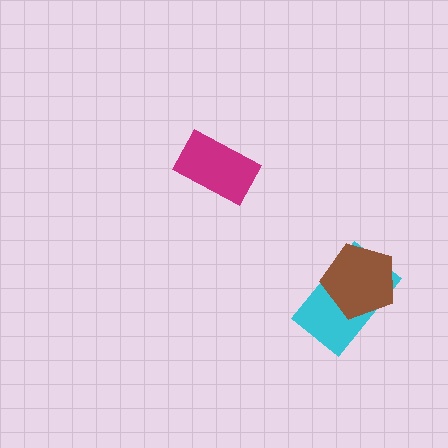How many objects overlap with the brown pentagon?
1 object overlaps with the brown pentagon.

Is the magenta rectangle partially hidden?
No, no other shape covers it.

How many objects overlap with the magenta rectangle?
0 objects overlap with the magenta rectangle.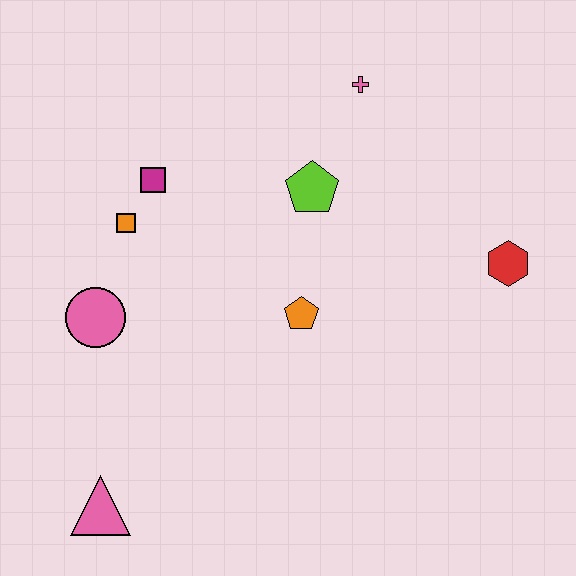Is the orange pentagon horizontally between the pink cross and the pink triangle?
Yes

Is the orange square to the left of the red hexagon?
Yes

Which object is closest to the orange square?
The magenta square is closest to the orange square.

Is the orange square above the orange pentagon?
Yes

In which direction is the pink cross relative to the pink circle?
The pink cross is to the right of the pink circle.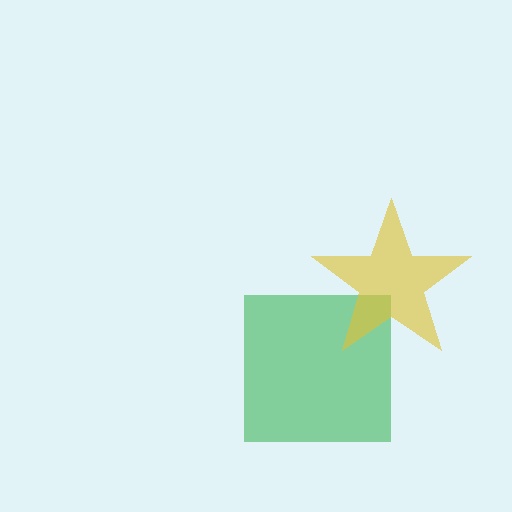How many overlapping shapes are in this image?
There are 2 overlapping shapes in the image.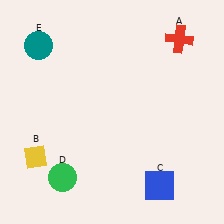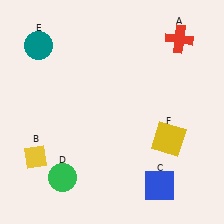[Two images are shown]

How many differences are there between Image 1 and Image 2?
There is 1 difference between the two images.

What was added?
A yellow square (F) was added in Image 2.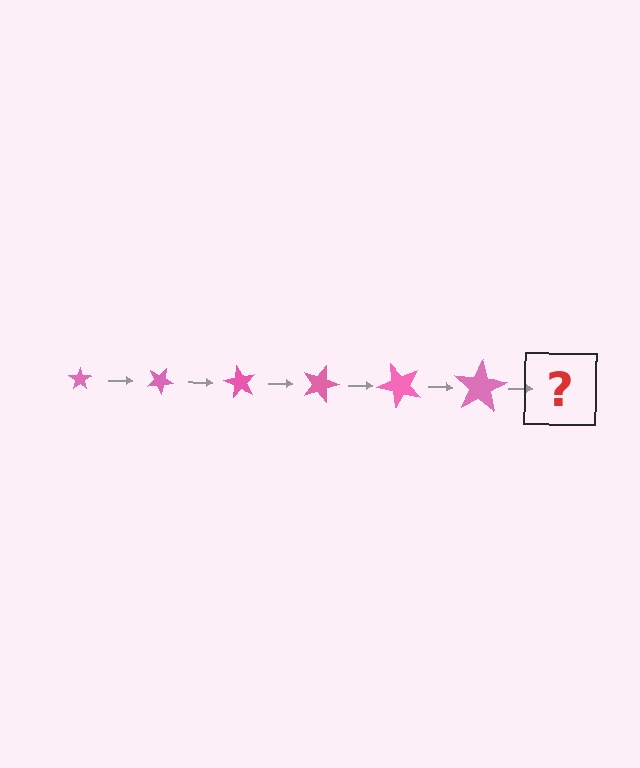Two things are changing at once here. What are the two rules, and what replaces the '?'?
The two rules are that the star grows larger each step and it rotates 30 degrees each step. The '?' should be a star, larger than the previous one and rotated 180 degrees from the start.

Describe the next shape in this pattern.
It should be a star, larger than the previous one and rotated 180 degrees from the start.